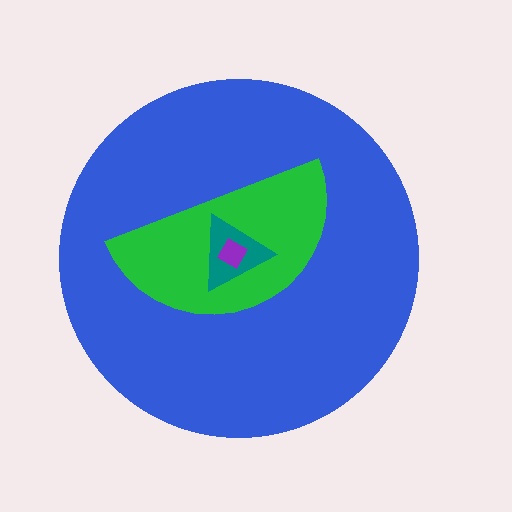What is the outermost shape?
The blue circle.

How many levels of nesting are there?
4.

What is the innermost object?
The purple diamond.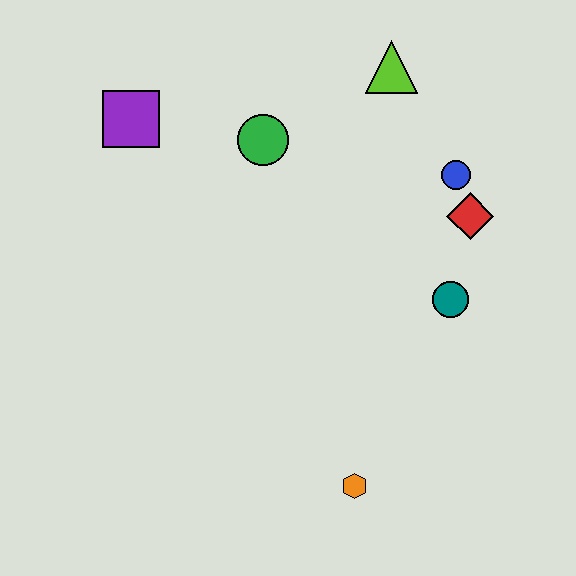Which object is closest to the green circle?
The purple square is closest to the green circle.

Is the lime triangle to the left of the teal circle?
Yes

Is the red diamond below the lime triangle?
Yes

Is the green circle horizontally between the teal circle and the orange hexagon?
No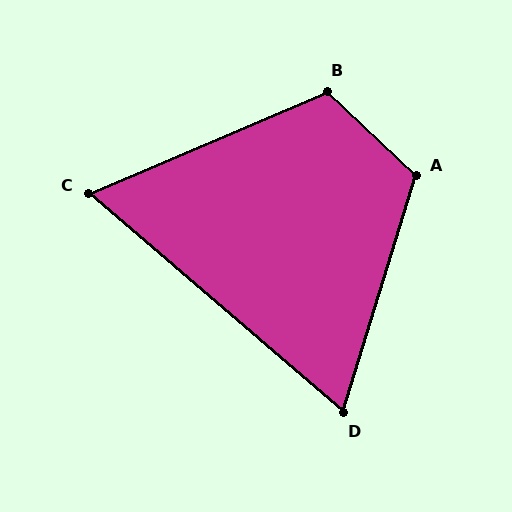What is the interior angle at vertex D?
Approximately 66 degrees (acute).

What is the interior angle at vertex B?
Approximately 114 degrees (obtuse).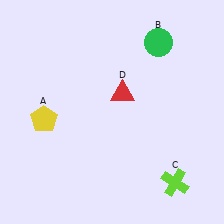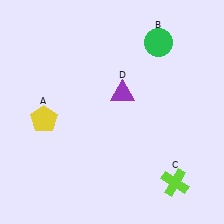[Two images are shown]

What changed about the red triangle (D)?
In Image 1, D is red. In Image 2, it changed to purple.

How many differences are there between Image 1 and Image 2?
There is 1 difference between the two images.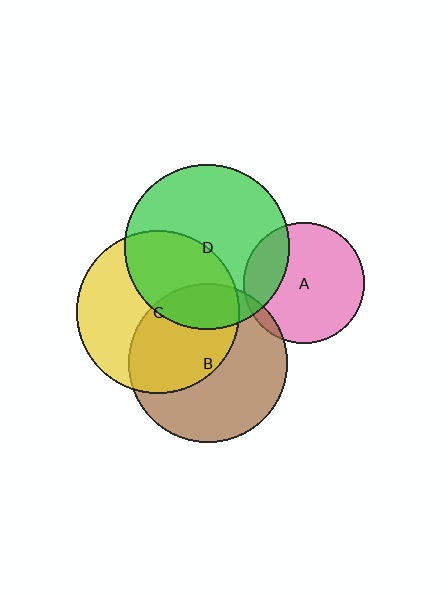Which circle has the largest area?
Circle D (green).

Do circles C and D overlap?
Yes.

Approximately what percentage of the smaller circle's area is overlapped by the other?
Approximately 40%.